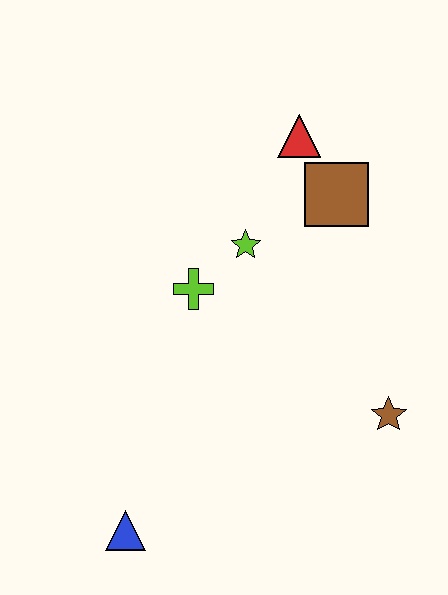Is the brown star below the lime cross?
Yes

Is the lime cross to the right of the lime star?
No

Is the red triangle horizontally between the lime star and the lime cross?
No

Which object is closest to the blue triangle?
The lime cross is closest to the blue triangle.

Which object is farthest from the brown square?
The blue triangle is farthest from the brown square.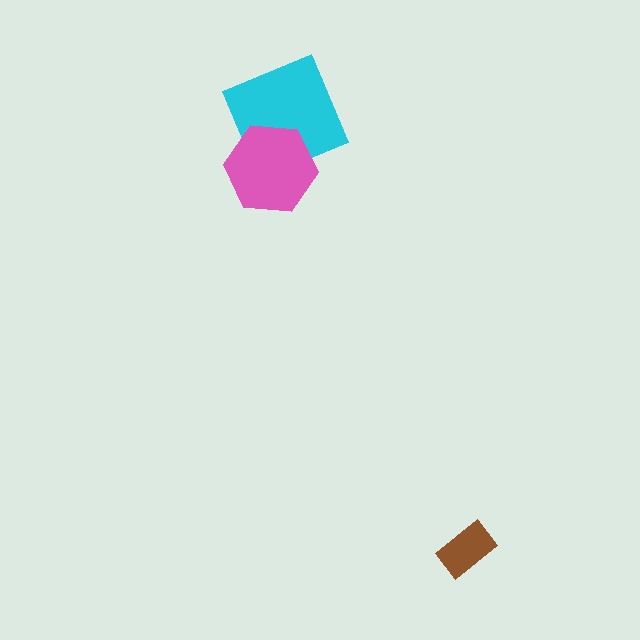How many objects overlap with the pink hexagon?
1 object overlaps with the pink hexagon.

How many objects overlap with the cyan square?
1 object overlaps with the cyan square.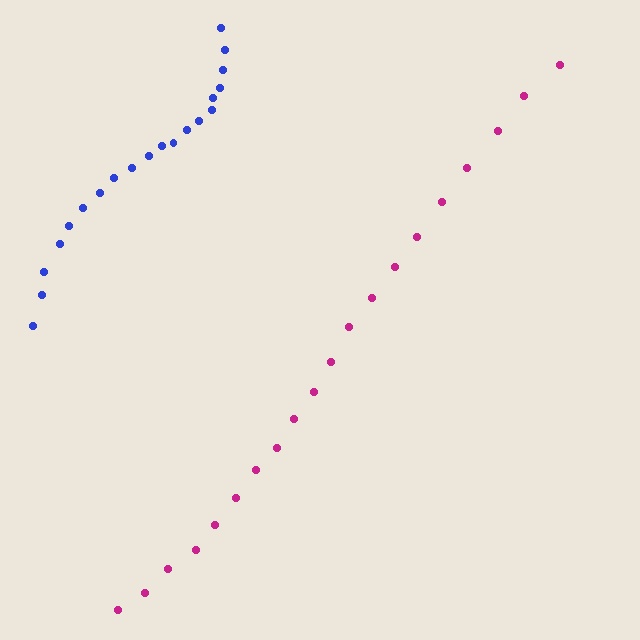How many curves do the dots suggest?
There are 2 distinct paths.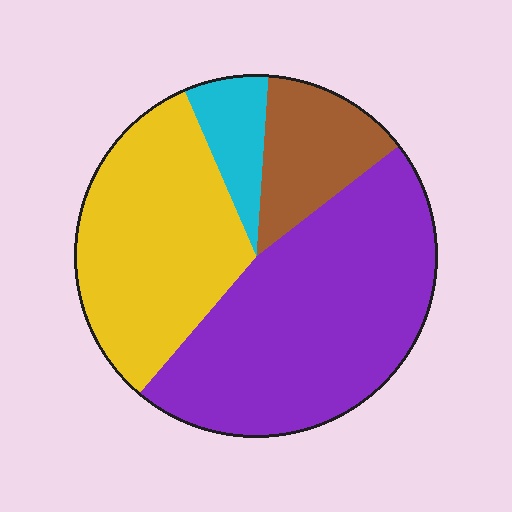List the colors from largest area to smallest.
From largest to smallest: purple, yellow, brown, cyan.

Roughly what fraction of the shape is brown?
Brown covers 13% of the shape.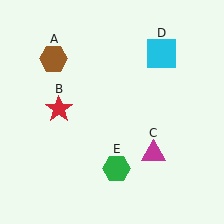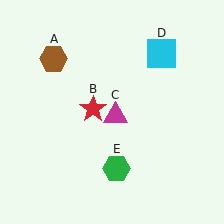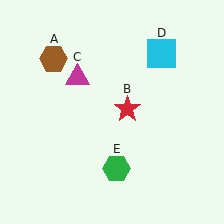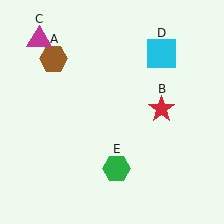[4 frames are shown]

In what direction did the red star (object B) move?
The red star (object B) moved right.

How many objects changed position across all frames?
2 objects changed position: red star (object B), magenta triangle (object C).